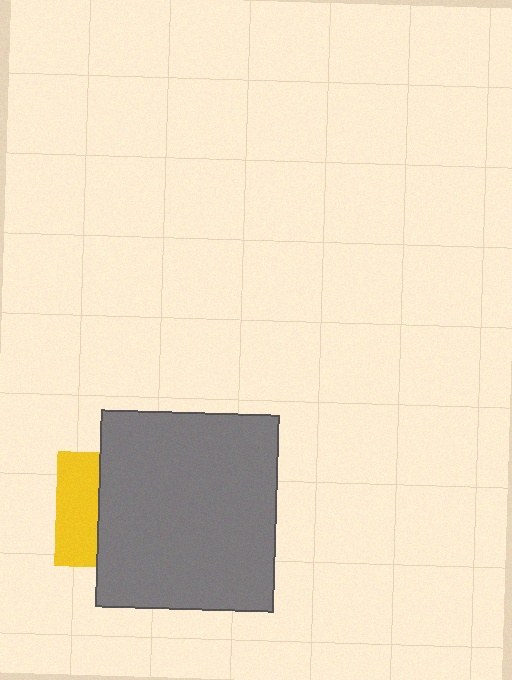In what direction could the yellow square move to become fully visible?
The yellow square could move left. That would shift it out from behind the gray rectangle entirely.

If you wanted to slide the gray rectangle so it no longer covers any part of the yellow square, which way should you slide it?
Slide it right — that is the most direct way to separate the two shapes.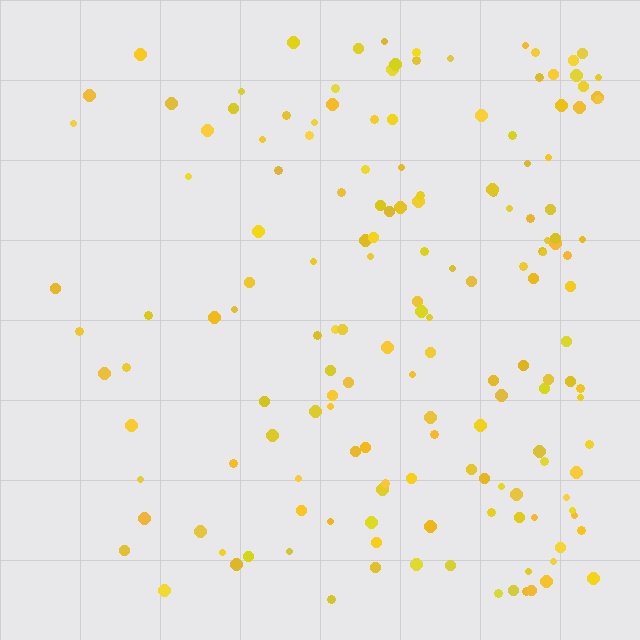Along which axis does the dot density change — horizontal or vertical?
Horizontal.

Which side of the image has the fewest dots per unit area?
The left.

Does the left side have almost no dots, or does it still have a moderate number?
Still a moderate number, just noticeably fewer than the right.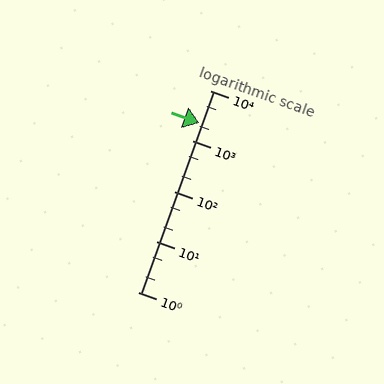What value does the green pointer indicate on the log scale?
The pointer indicates approximately 2300.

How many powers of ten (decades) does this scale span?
The scale spans 4 decades, from 1 to 10000.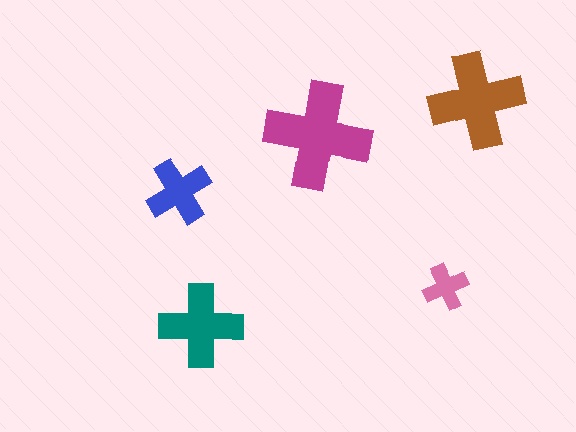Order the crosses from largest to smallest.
the magenta one, the brown one, the teal one, the blue one, the pink one.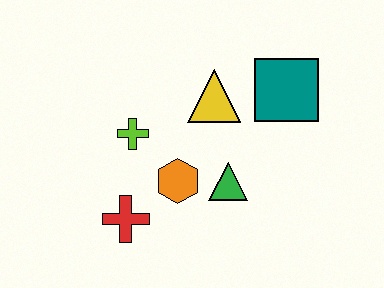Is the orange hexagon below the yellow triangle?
Yes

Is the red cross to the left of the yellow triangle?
Yes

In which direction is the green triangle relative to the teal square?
The green triangle is below the teal square.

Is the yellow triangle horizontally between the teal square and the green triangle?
No